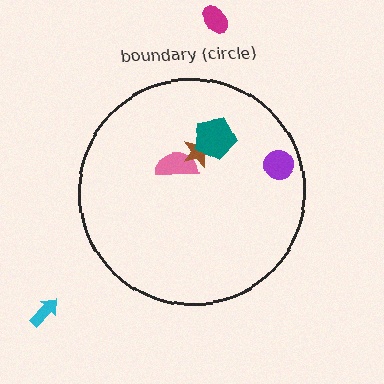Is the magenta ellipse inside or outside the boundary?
Outside.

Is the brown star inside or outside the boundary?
Inside.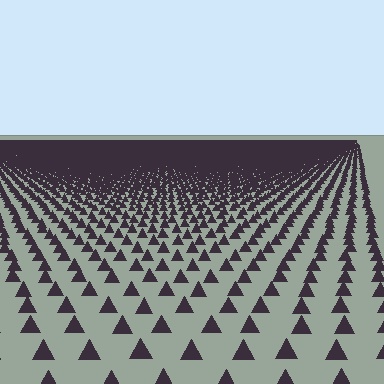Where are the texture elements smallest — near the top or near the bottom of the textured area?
Near the top.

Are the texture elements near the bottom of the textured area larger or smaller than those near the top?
Larger. Near the bottom, elements are closer to the viewer and appear at a bigger on-screen size.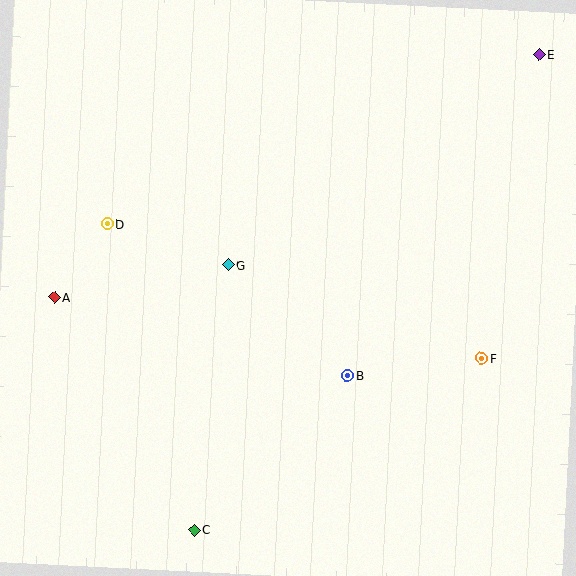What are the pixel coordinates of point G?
Point G is at (228, 265).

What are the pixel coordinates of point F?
Point F is at (482, 358).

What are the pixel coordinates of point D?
Point D is at (107, 224).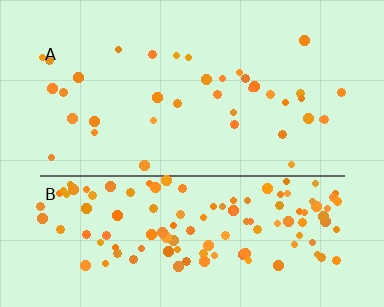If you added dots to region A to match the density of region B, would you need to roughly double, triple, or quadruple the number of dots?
Approximately triple.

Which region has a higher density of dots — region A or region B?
B (the bottom).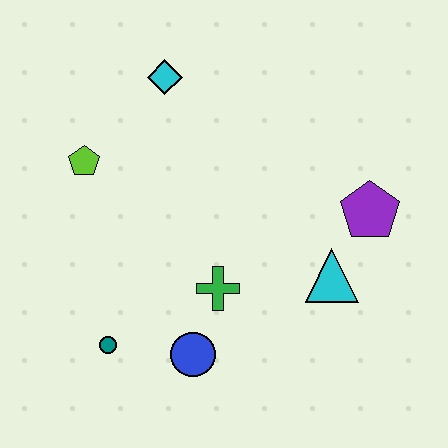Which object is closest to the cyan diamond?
The lime pentagon is closest to the cyan diamond.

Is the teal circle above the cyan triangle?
No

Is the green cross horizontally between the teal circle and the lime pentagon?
No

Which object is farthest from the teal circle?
The purple pentagon is farthest from the teal circle.